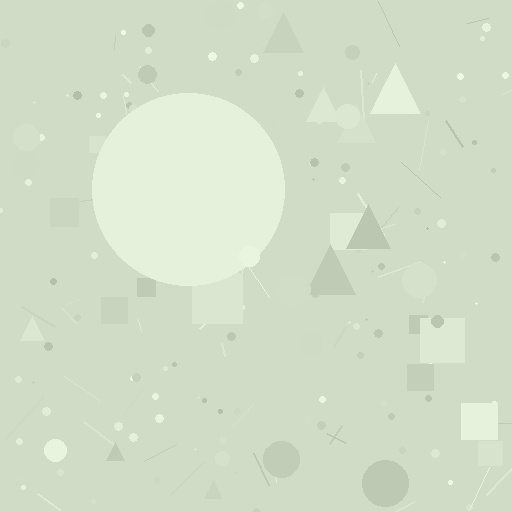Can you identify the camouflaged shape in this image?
The camouflaged shape is a circle.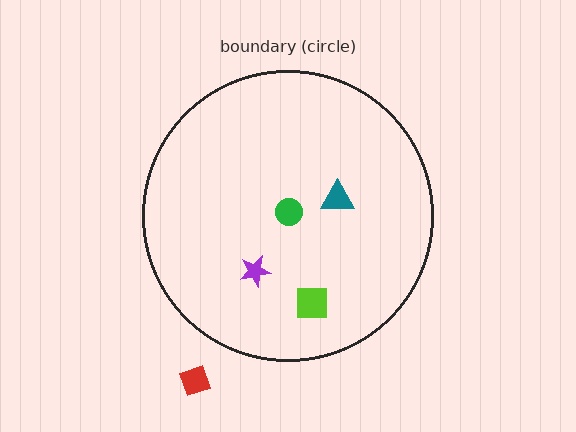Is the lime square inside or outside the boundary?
Inside.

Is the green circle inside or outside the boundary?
Inside.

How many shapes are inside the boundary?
4 inside, 1 outside.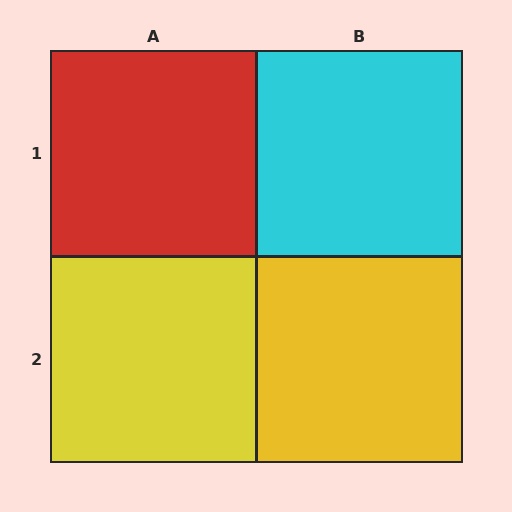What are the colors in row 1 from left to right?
Red, cyan.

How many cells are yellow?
2 cells are yellow.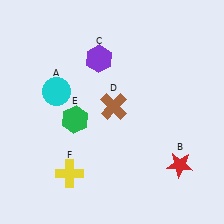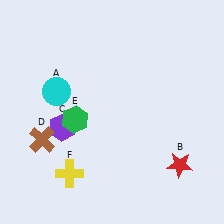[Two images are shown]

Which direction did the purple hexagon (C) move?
The purple hexagon (C) moved down.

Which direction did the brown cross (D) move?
The brown cross (D) moved left.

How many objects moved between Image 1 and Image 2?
2 objects moved between the two images.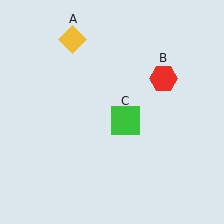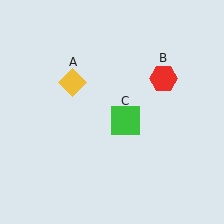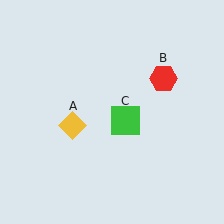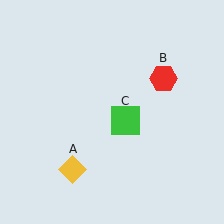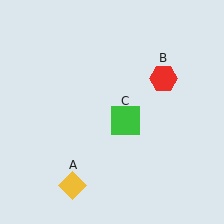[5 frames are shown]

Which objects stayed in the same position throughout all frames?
Red hexagon (object B) and green square (object C) remained stationary.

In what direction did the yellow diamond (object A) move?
The yellow diamond (object A) moved down.